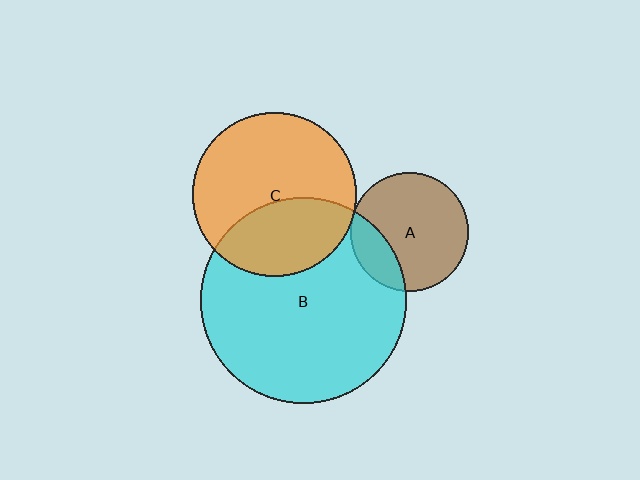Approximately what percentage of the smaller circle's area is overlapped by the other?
Approximately 5%.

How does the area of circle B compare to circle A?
Approximately 3.0 times.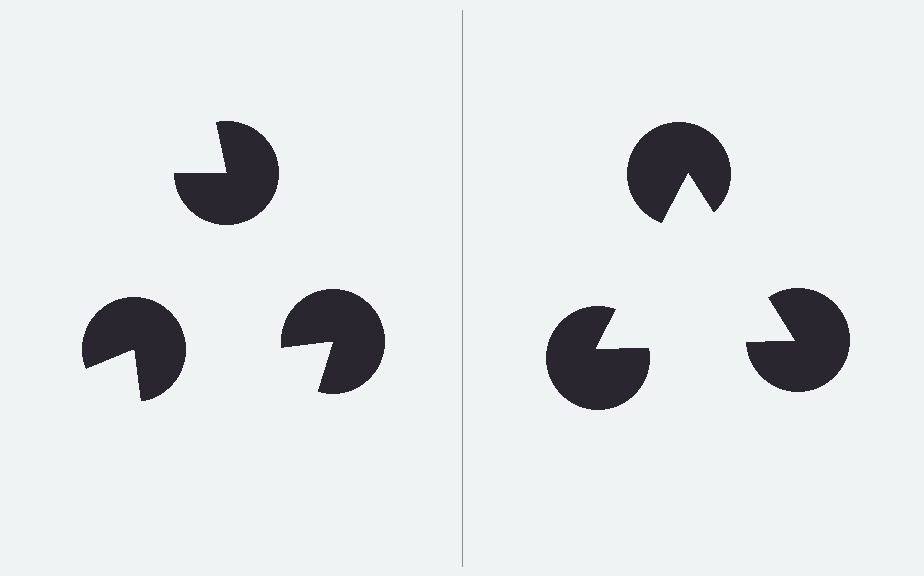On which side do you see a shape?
An illusory triangle appears on the right side. On the left side the wedge cuts are rotated, so no coherent shape forms.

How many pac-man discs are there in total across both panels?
6 — 3 on each side.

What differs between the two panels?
The pac-man discs are positioned identically on both sides; only the wedge orientations differ. On the right they align to a triangle; on the left they are misaligned.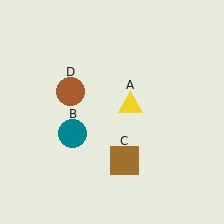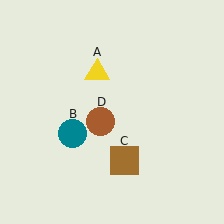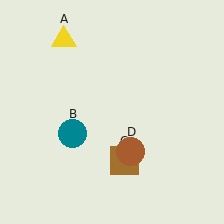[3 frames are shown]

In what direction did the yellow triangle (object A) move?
The yellow triangle (object A) moved up and to the left.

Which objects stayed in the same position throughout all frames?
Teal circle (object B) and brown square (object C) remained stationary.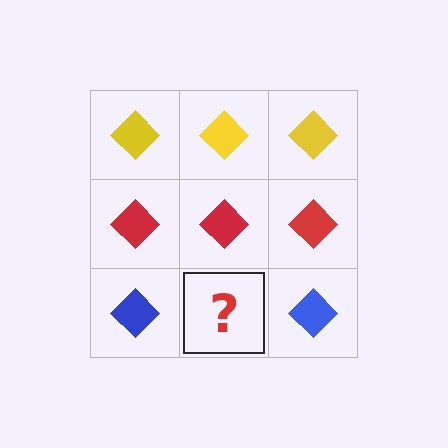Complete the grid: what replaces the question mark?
The question mark should be replaced with a blue diamond.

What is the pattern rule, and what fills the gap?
The rule is that each row has a consistent color. The gap should be filled with a blue diamond.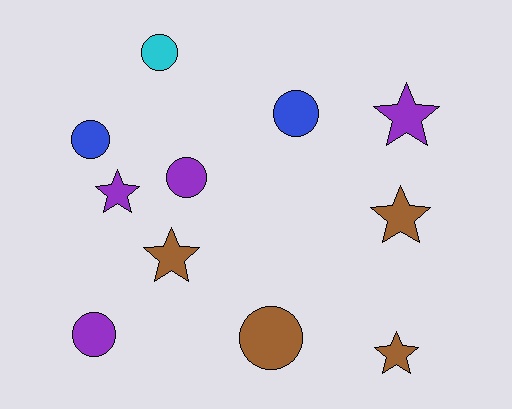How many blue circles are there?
There are 2 blue circles.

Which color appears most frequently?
Purple, with 4 objects.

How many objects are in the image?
There are 11 objects.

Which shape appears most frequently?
Circle, with 6 objects.